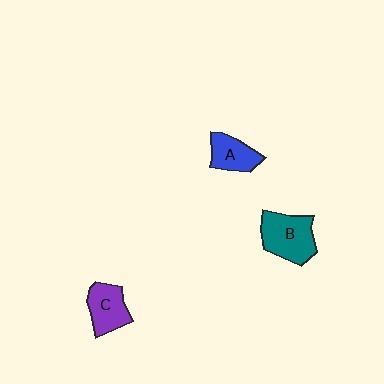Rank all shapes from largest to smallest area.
From largest to smallest: B (teal), C (purple), A (blue).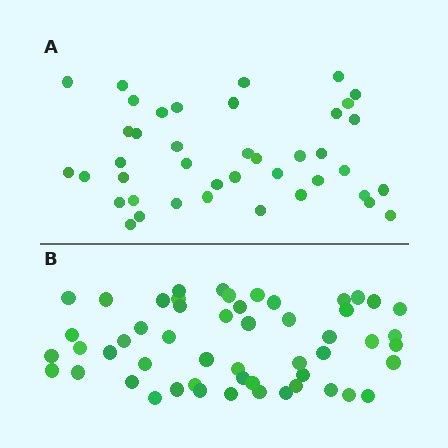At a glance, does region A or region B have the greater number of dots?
Region B (the bottom region) has more dots.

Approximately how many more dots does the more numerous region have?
Region B has roughly 12 or so more dots than region A.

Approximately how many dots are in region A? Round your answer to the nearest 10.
About 40 dots. (The exact count is 41, which rounds to 40.)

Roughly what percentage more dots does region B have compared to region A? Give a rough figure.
About 30% more.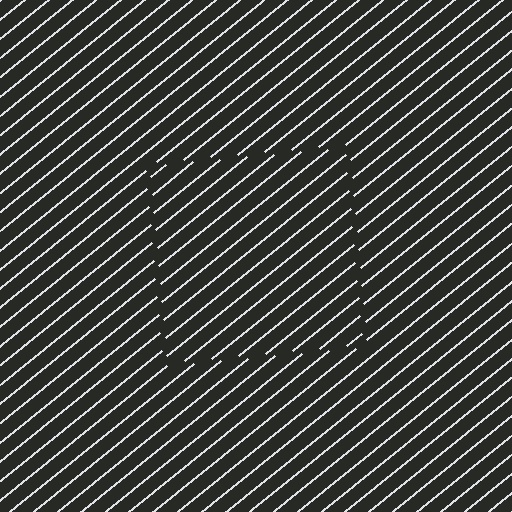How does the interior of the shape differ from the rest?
The interior of the shape contains the same grating, shifted by half a period — the contour is defined by the phase discontinuity where line-ends from the inner and outer gratings abut.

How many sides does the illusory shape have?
4 sides — the line-ends trace a square.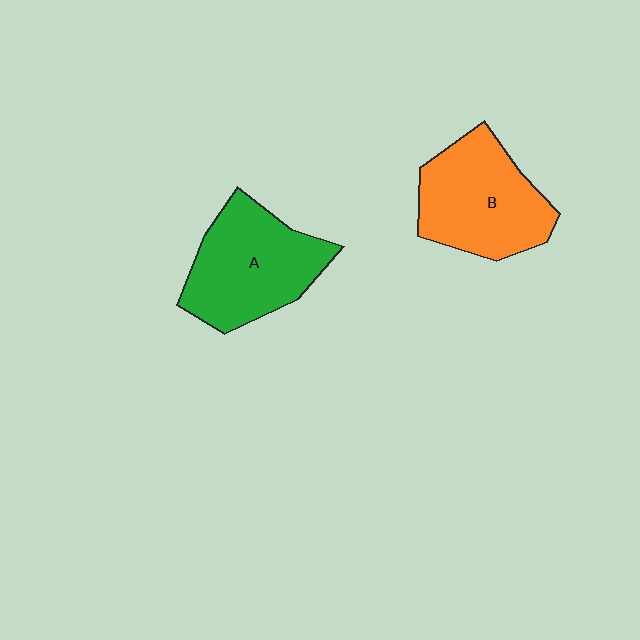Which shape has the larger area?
Shape A (green).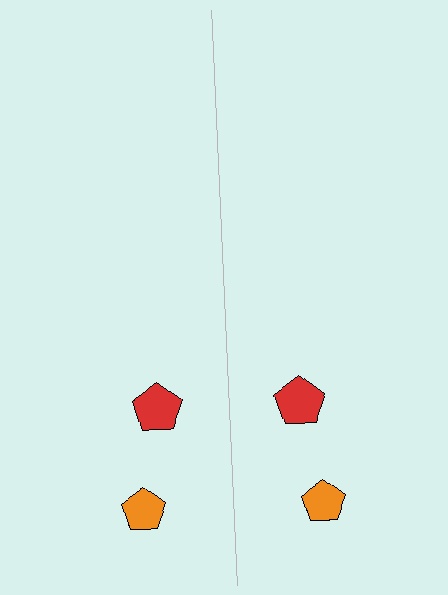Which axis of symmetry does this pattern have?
The pattern has a vertical axis of symmetry running through the center of the image.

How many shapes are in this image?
There are 4 shapes in this image.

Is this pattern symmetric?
Yes, this pattern has bilateral (reflection) symmetry.